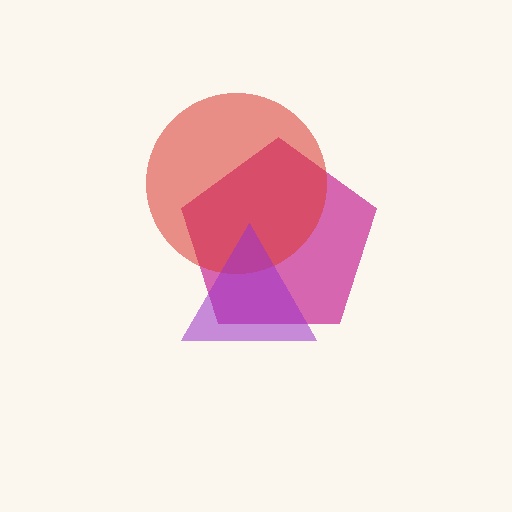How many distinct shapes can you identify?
There are 3 distinct shapes: a magenta pentagon, a red circle, a purple triangle.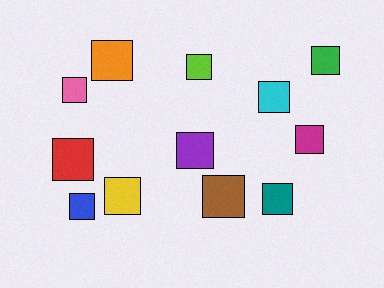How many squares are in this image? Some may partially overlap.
There are 12 squares.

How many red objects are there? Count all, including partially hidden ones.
There is 1 red object.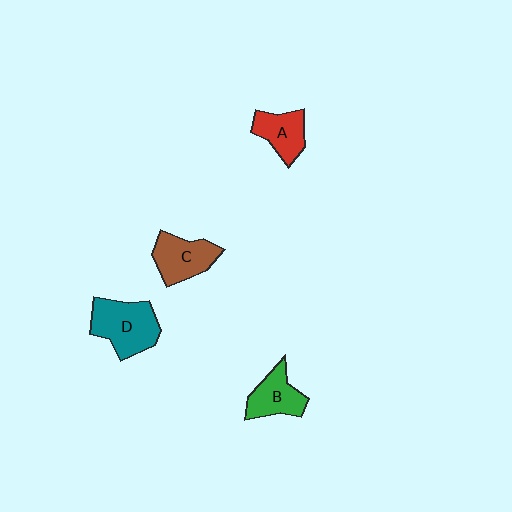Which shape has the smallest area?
Shape A (red).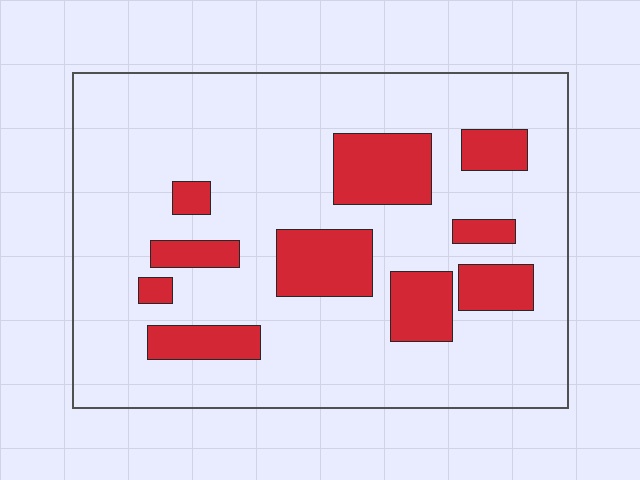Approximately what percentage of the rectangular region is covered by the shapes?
Approximately 20%.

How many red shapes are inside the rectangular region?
10.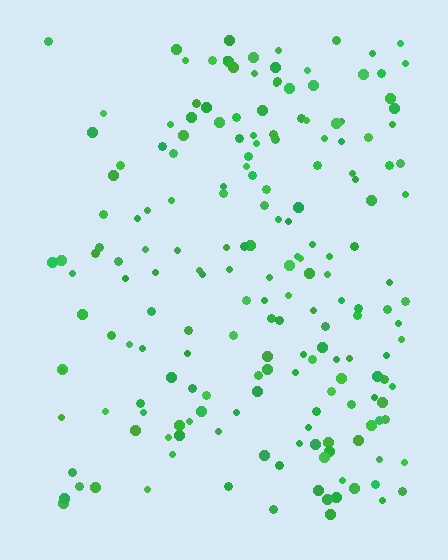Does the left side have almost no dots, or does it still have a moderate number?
Still a moderate number, just noticeably fewer than the right.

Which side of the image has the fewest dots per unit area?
The left.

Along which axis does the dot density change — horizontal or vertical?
Horizontal.